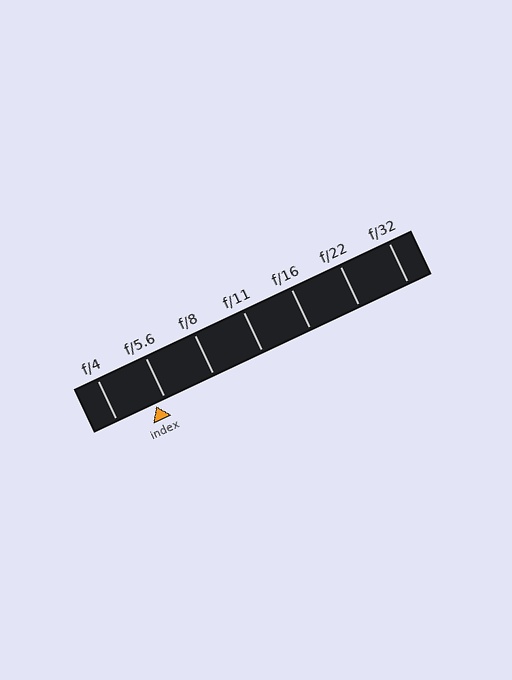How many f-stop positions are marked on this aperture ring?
There are 7 f-stop positions marked.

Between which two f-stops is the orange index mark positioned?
The index mark is between f/4 and f/5.6.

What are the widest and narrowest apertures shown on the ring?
The widest aperture shown is f/4 and the narrowest is f/32.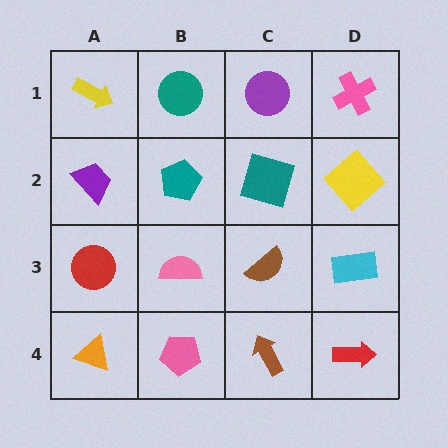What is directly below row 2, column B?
A pink semicircle.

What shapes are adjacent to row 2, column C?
A purple circle (row 1, column C), a brown semicircle (row 3, column C), a teal pentagon (row 2, column B), a yellow diamond (row 2, column D).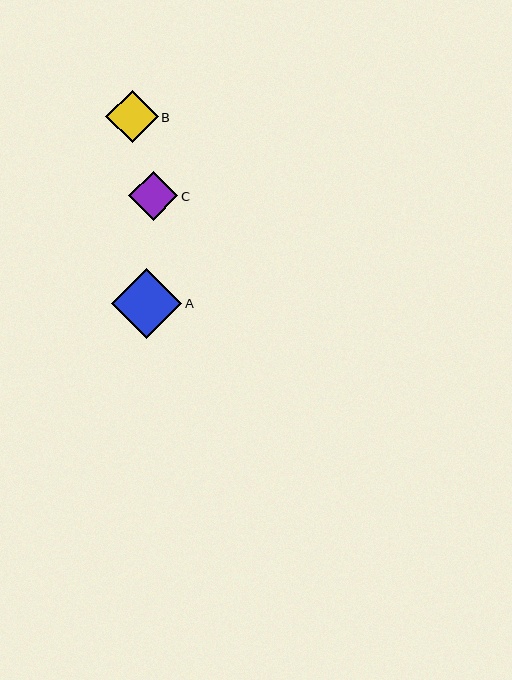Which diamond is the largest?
Diamond A is the largest with a size of approximately 70 pixels.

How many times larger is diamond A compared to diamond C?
Diamond A is approximately 1.4 times the size of diamond C.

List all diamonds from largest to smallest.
From largest to smallest: A, B, C.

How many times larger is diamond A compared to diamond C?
Diamond A is approximately 1.4 times the size of diamond C.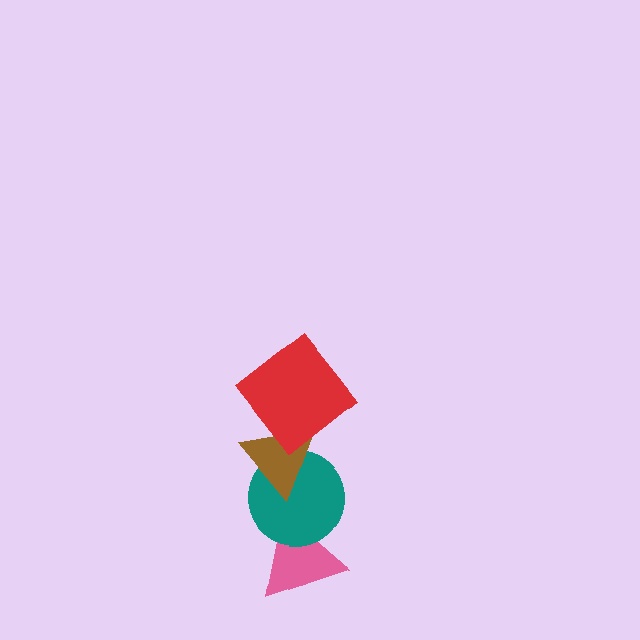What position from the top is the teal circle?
The teal circle is 3rd from the top.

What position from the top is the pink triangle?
The pink triangle is 4th from the top.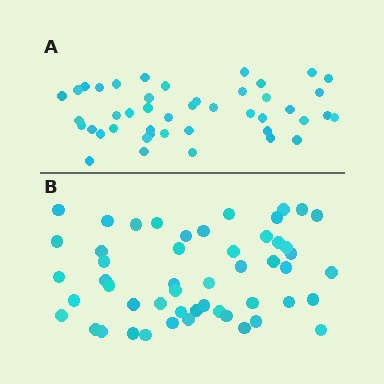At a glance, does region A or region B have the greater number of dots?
Region B (the bottom region) has more dots.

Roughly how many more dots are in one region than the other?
Region B has roughly 8 or so more dots than region A.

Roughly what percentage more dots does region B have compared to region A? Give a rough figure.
About 15% more.